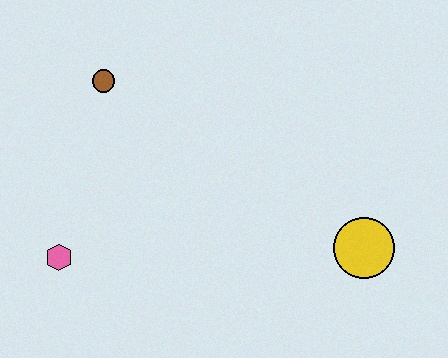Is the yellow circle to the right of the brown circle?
Yes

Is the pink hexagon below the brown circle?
Yes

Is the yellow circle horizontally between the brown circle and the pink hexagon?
No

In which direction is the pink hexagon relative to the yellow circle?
The pink hexagon is to the left of the yellow circle.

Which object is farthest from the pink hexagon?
The yellow circle is farthest from the pink hexagon.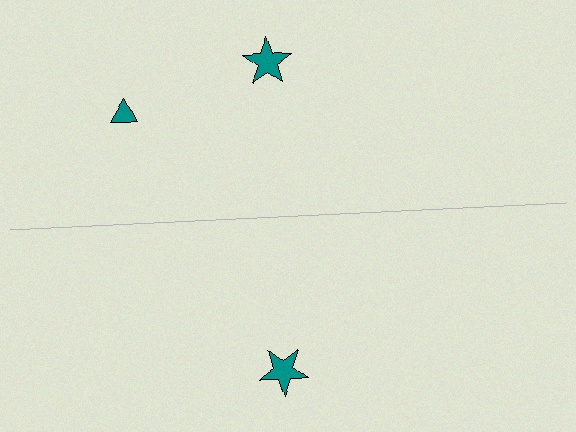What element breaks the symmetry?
A teal triangle is missing from the bottom side.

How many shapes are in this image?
There are 3 shapes in this image.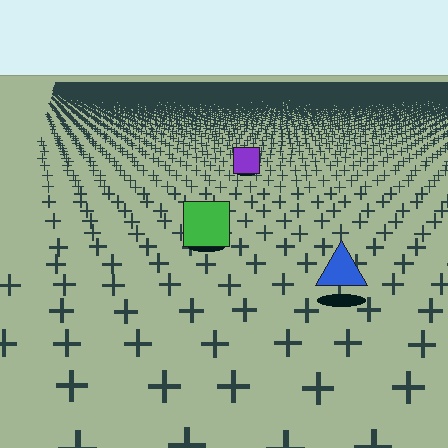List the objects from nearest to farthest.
From nearest to farthest: the blue triangle, the green square, the purple square.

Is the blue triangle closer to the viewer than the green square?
Yes. The blue triangle is closer — you can tell from the texture gradient: the ground texture is coarser near it.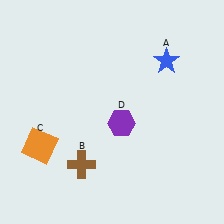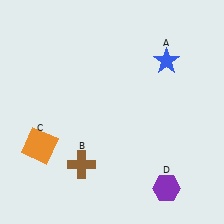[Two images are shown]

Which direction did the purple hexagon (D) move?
The purple hexagon (D) moved down.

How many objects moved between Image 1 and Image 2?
1 object moved between the two images.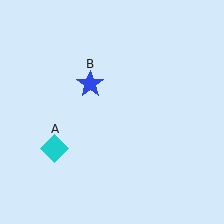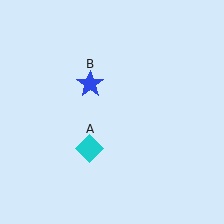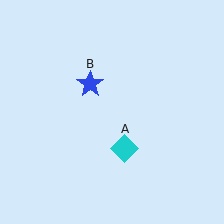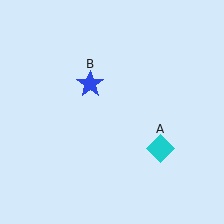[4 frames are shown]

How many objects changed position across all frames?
1 object changed position: cyan diamond (object A).